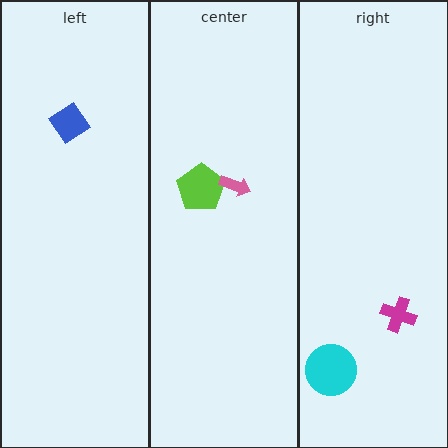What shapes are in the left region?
The blue diamond.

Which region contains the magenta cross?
The right region.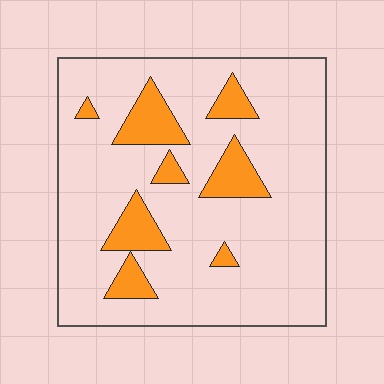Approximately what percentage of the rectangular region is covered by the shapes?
Approximately 15%.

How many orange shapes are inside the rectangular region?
8.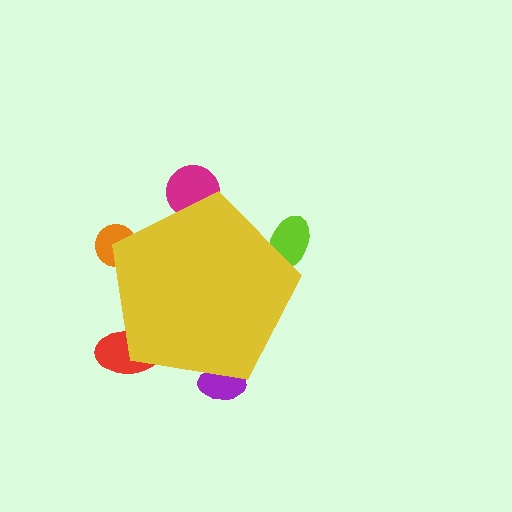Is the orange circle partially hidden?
Yes, the orange circle is partially hidden behind the yellow pentagon.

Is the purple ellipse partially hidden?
Yes, the purple ellipse is partially hidden behind the yellow pentagon.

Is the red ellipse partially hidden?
Yes, the red ellipse is partially hidden behind the yellow pentagon.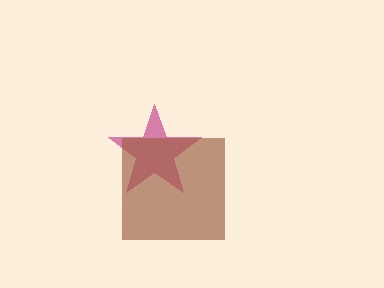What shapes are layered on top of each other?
The layered shapes are: a magenta star, a brown square.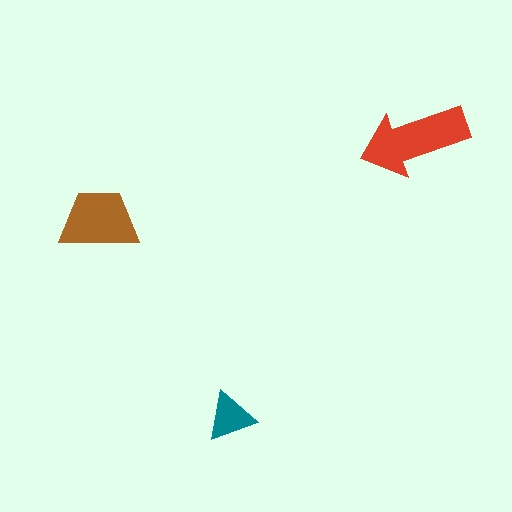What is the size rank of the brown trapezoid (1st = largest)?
2nd.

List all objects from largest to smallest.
The red arrow, the brown trapezoid, the teal triangle.